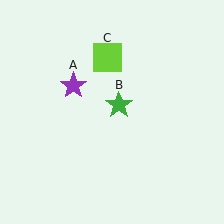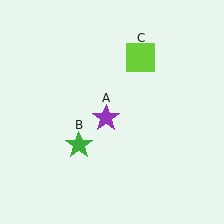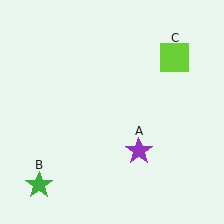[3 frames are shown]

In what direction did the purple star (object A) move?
The purple star (object A) moved down and to the right.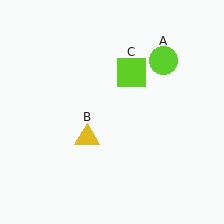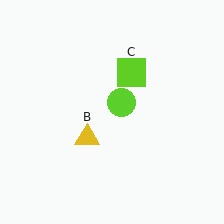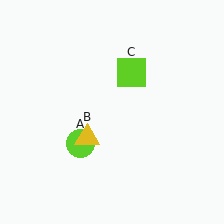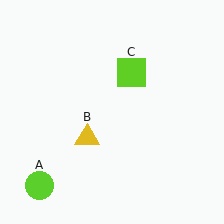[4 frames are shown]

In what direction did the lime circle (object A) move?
The lime circle (object A) moved down and to the left.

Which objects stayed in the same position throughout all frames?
Yellow triangle (object B) and lime square (object C) remained stationary.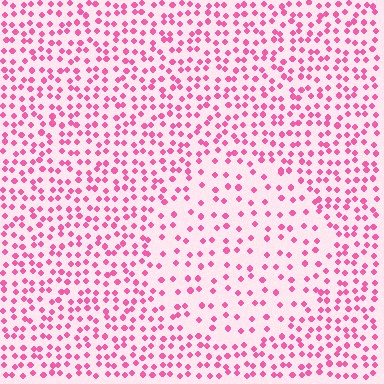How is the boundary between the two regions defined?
The boundary is defined by a change in element density (approximately 2.0x ratio). All elements are the same color, size, and shape.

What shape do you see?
I see a circle.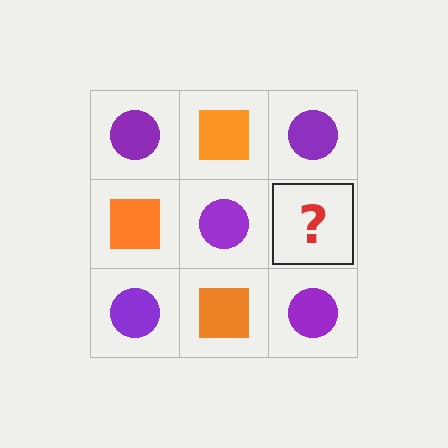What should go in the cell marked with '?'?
The missing cell should contain an orange square.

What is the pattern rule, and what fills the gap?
The rule is that it alternates purple circle and orange square in a checkerboard pattern. The gap should be filled with an orange square.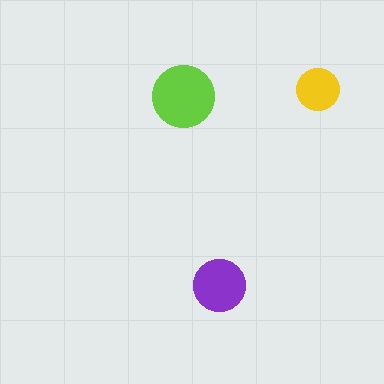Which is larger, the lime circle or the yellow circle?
The lime one.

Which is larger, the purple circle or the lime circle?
The lime one.